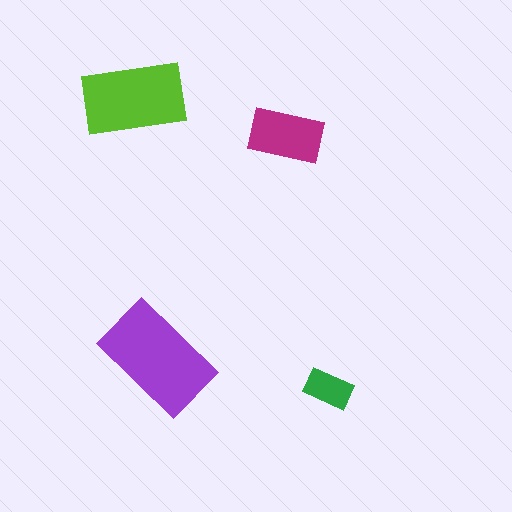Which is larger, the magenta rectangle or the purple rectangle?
The purple one.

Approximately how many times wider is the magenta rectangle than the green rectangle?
About 1.5 times wider.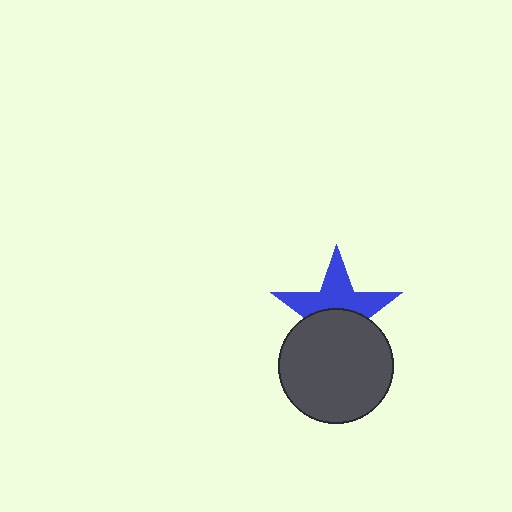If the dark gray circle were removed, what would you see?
You would see the complete blue star.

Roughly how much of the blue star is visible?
About half of it is visible (roughly 52%).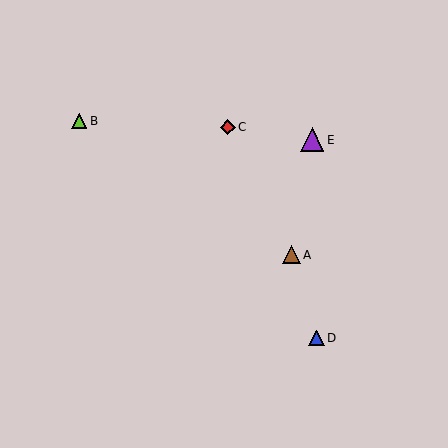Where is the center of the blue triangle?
The center of the blue triangle is at (317, 338).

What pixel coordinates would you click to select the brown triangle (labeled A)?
Click at (291, 254) to select the brown triangle A.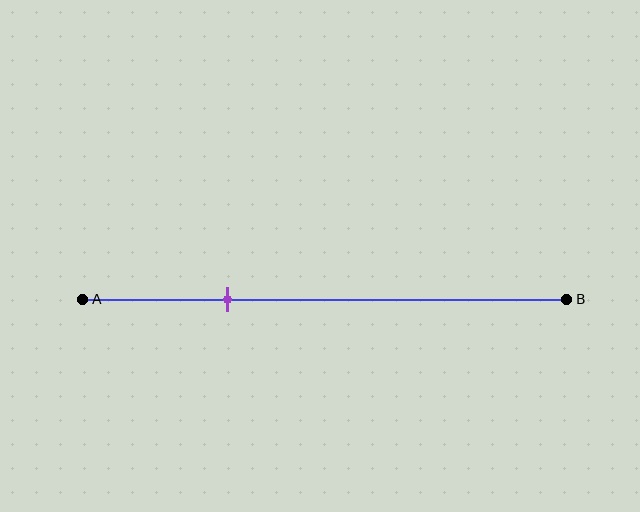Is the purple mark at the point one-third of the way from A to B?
No, the mark is at about 30% from A, not at the 33% one-third point.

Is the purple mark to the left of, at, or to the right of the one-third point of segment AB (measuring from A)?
The purple mark is to the left of the one-third point of segment AB.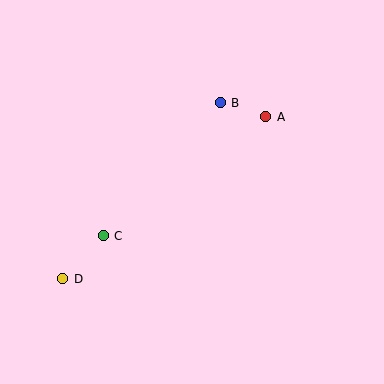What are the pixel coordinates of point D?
Point D is at (63, 279).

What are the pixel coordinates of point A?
Point A is at (266, 117).